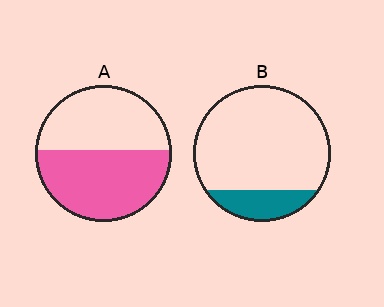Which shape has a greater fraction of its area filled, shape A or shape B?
Shape A.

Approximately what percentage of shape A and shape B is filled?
A is approximately 55% and B is approximately 20%.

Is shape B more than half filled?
No.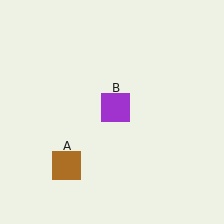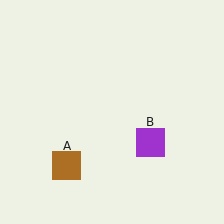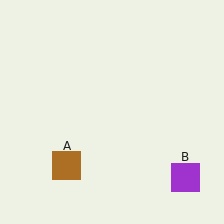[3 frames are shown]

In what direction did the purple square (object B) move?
The purple square (object B) moved down and to the right.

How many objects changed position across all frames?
1 object changed position: purple square (object B).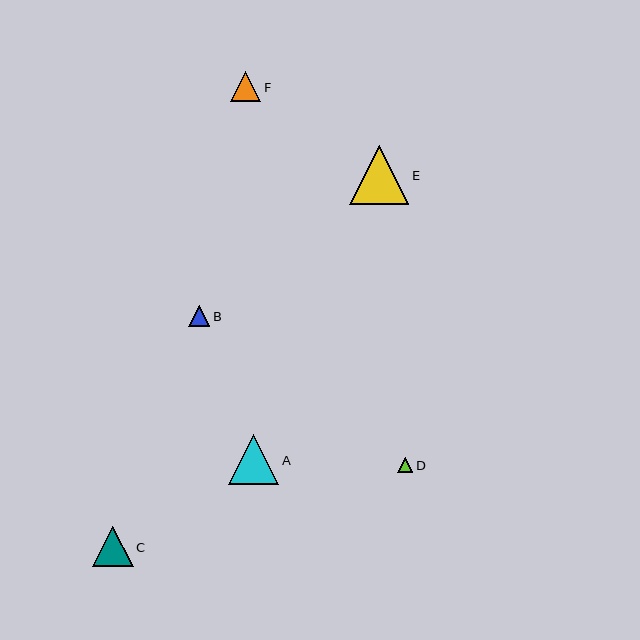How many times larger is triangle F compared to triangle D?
Triangle F is approximately 2.0 times the size of triangle D.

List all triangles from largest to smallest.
From largest to smallest: E, A, C, F, B, D.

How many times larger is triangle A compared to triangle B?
Triangle A is approximately 2.4 times the size of triangle B.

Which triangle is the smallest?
Triangle D is the smallest with a size of approximately 15 pixels.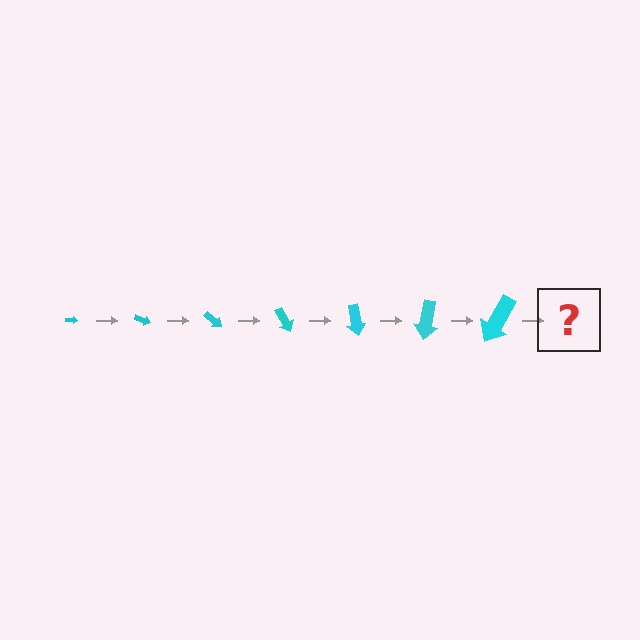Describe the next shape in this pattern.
It should be an arrow, larger than the previous one and rotated 140 degrees from the start.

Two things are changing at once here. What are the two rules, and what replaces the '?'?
The two rules are that the arrow grows larger each step and it rotates 20 degrees each step. The '?' should be an arrow, larger than the previous one and rotated 140 degrees from the start.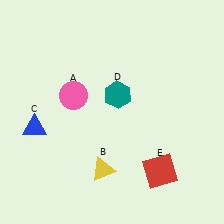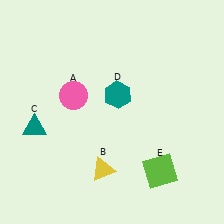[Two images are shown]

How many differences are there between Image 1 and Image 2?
There are 2 differences between the two images.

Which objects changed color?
C changed from blue to teal. E changed from red to lime.